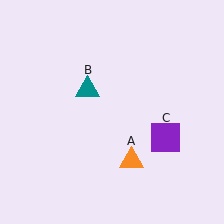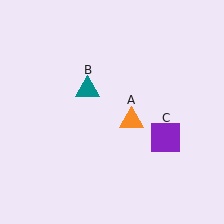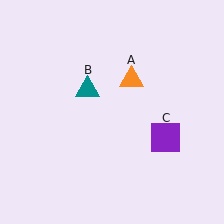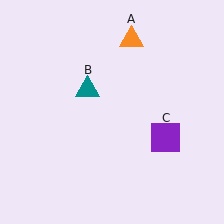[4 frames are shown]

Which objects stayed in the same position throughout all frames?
Teal triangle (object B) and purple square (object C) remained stationary.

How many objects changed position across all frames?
1 object changed position: orange triangle (object A).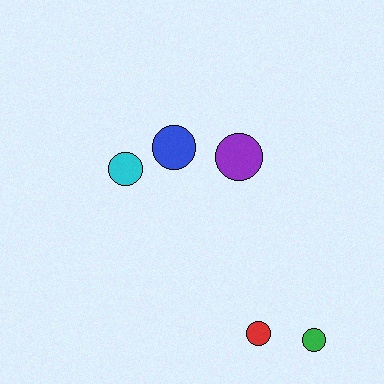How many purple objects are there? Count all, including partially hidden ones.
There is 1 purple object.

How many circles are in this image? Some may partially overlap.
There are 5 circles.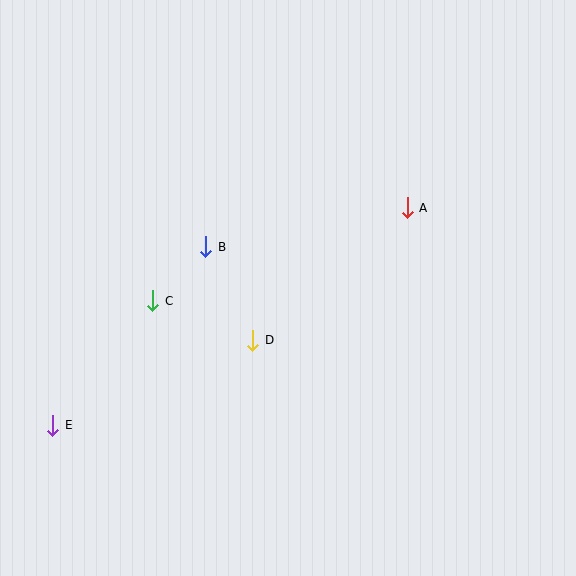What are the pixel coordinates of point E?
Point E is at (53, 426).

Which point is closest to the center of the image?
Point D at (253, 340) is closest to the center.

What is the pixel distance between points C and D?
The distance between C and D is 107 pixels.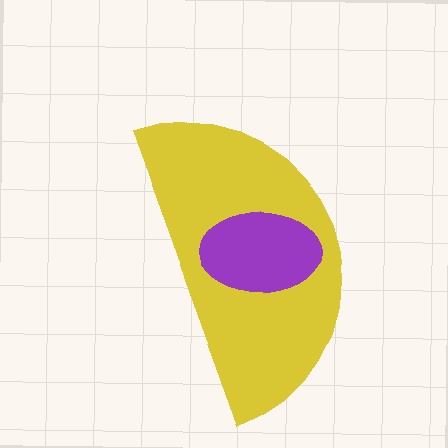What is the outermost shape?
The yellow semicircle.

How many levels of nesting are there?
2.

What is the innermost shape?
The purple ellipse.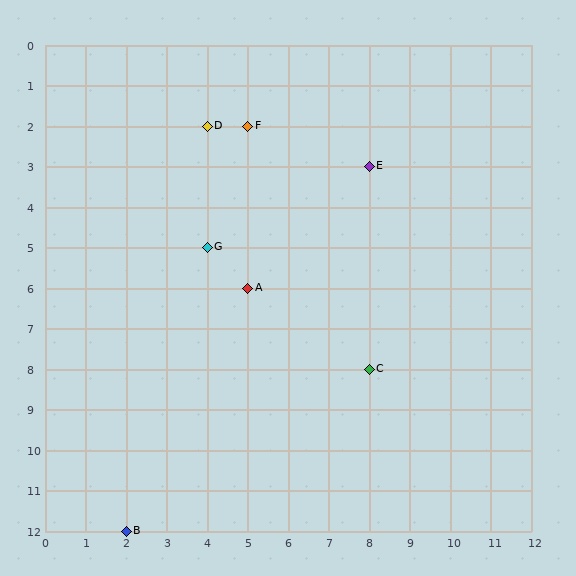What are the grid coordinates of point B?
Point B is at grid coordinates (2, 12).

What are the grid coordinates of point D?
Point D is at grid coordinates (4, 2).